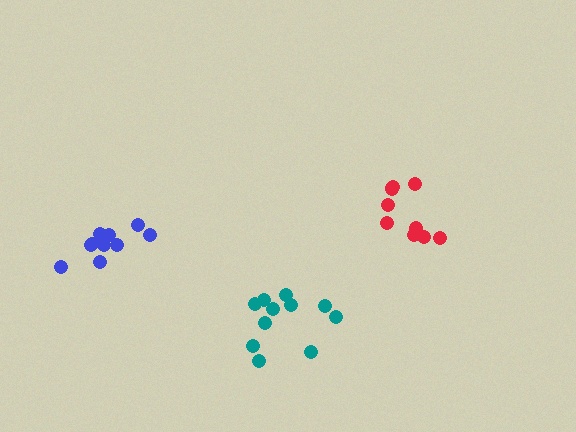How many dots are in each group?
Group 1: 10 dots, Group 2: 11 dots, Group 3: 9 dots (30 total).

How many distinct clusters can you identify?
There are 3 distinct clusters.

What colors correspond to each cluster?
The clusters are colored: blue, teal, red.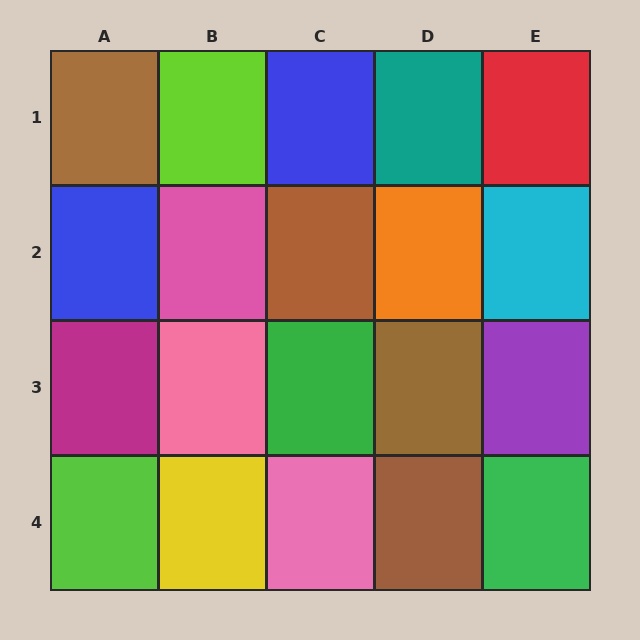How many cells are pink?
3 cells are pink.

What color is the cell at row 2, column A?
Blue.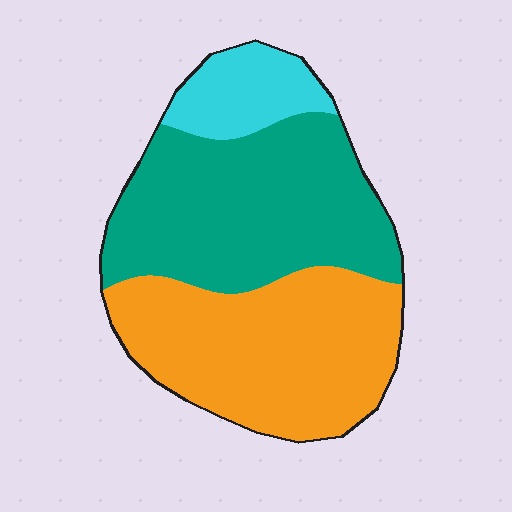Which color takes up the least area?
Cyan, at roughly 10%.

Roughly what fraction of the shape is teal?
Teal covers about 45% of the shape.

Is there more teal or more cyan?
Teal.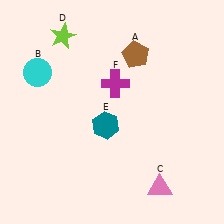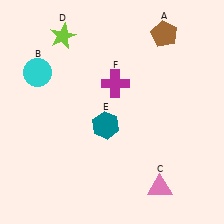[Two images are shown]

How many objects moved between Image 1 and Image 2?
1 object moved between the two images.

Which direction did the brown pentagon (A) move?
The brown pentagon (A) moved right.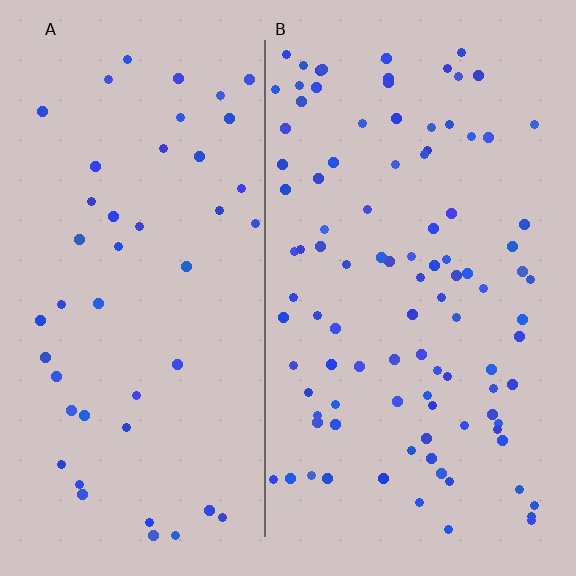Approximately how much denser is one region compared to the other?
Approximately 2.1× — region B over region A.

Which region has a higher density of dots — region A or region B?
B (the right).